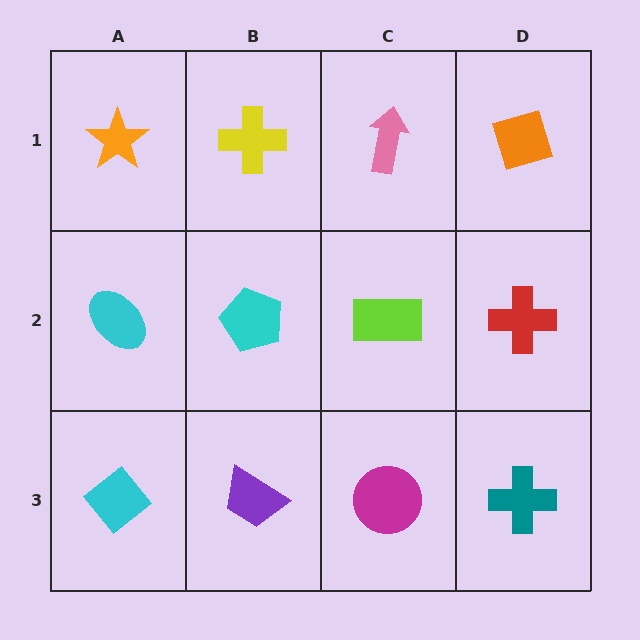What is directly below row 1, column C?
A lime rectangle.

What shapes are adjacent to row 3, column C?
A lime rectangle (row 2, column C), a purple trapezoid (row 3, column B), a teal cross (row 3, column D).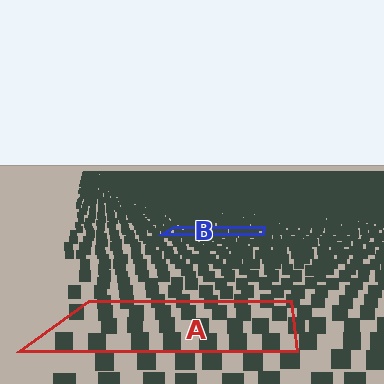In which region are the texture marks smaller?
The texture marks are smaller in region B, because it is farther away.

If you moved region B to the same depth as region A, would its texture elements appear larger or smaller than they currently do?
They would appear larger. At a closer depth, the same texture elements are projected at a bigger on-screen size.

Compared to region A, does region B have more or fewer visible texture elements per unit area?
Region B has more texture elements per unit area — they are packed more densely because it is farther away.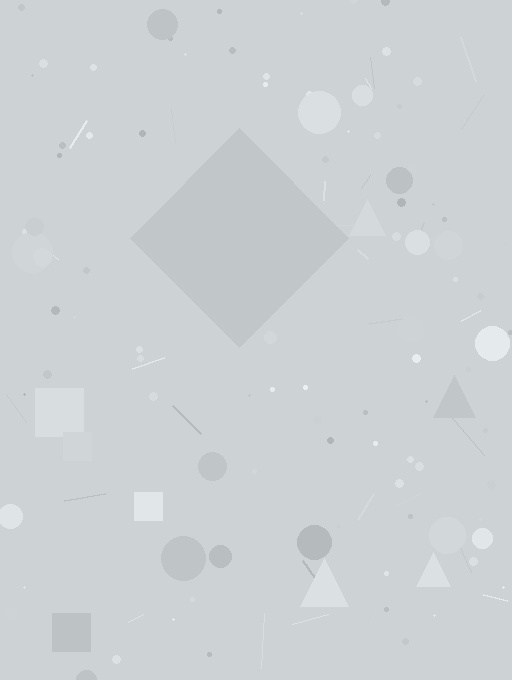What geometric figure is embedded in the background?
A diamond is embedded in the background.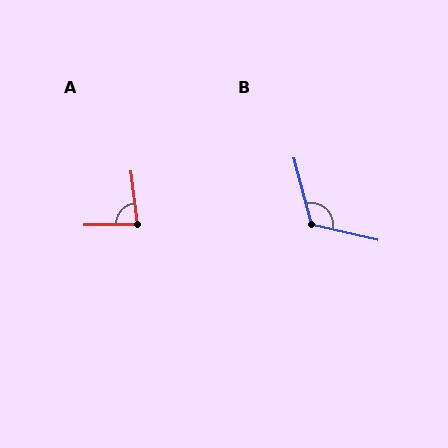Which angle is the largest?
B, at approximately 118 degrees.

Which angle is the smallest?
A, at approximately 84 degrees.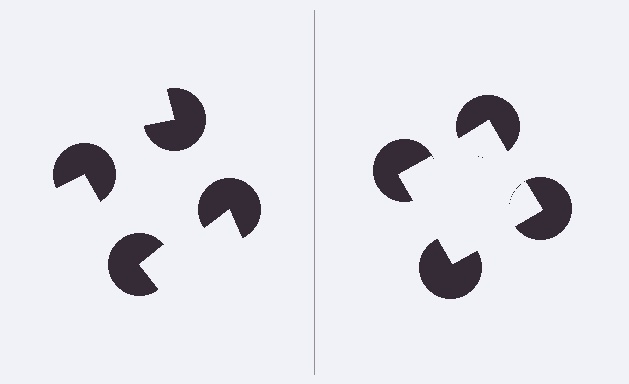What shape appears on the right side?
An illusory square.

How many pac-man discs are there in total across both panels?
8 — 4 on each side.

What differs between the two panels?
The pac-man discs are positioned identically on both sides; only the wedge orientations differ. On the right they align to a square; on the left they are misaligned.